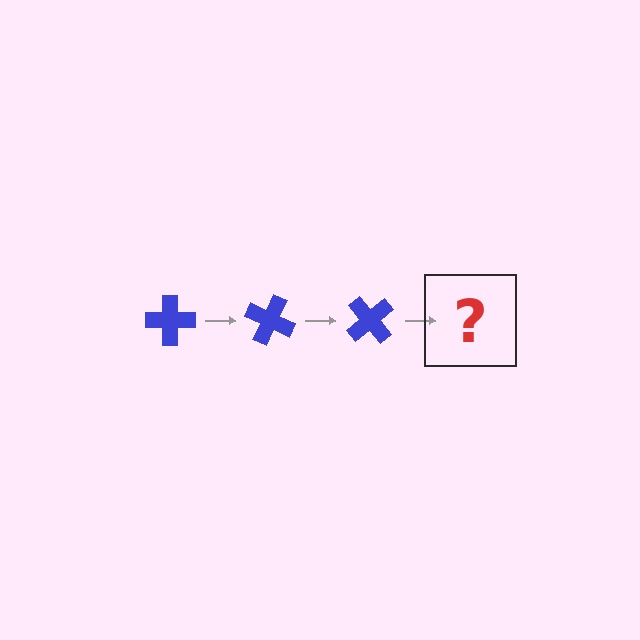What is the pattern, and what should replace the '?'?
The pattern is that the cross rotates 25 degrees each step. The '?' should be a blue cross rotated 75 degrees.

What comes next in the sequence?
The next element should be a blue cross rotated 75 degrees.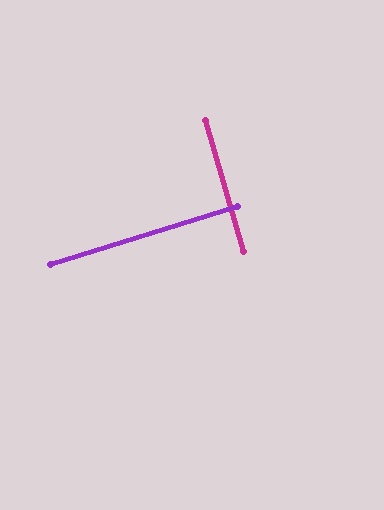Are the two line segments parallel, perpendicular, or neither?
Perpendicular — they meet at approximately 89°.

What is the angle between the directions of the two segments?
Approximately 89 degrees.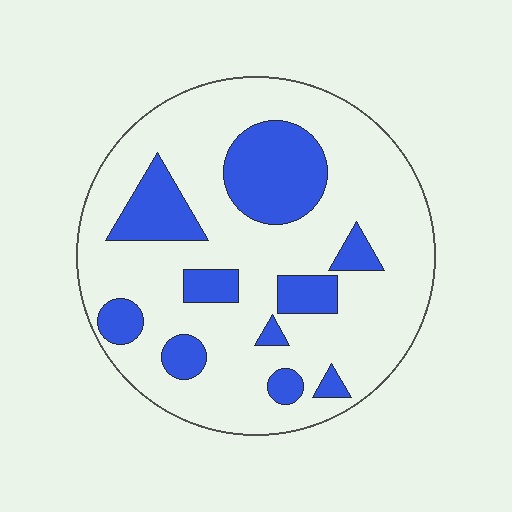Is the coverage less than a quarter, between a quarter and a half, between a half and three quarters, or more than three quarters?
Less than a quarter.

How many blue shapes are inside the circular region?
10.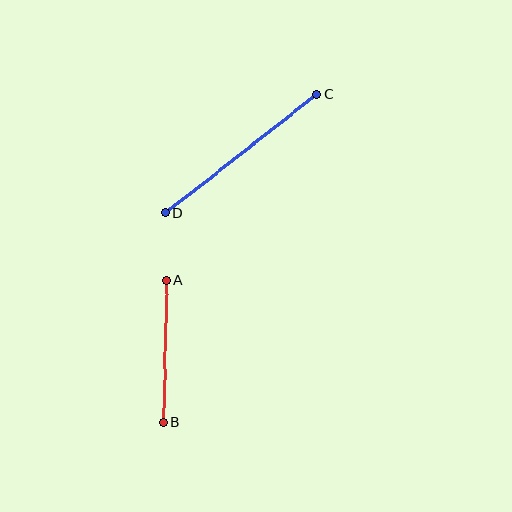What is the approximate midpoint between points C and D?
The midpoint is at approximately (241, 154) pixels.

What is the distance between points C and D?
The distance is approximately 192 pixels.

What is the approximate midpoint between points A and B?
The midpoint is at approximately (165, 352) pixels.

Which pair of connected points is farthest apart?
Points C and D are farthest apart.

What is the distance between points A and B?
The distance is approximately 142 pixels.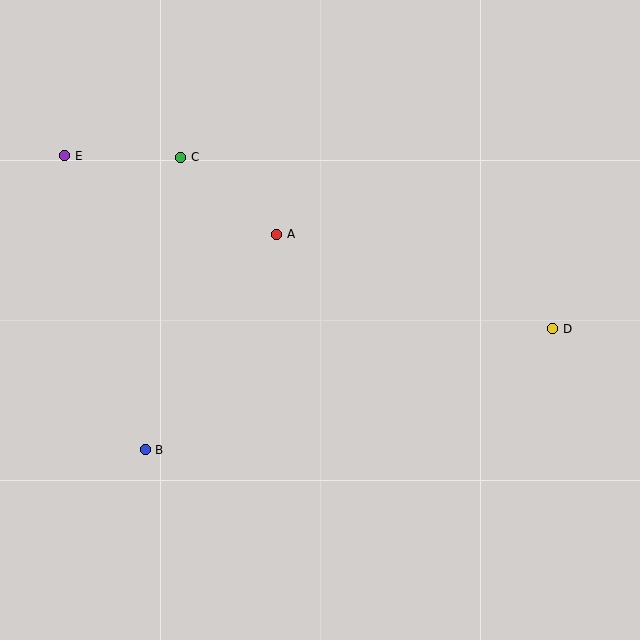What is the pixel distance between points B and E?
The distance between B and E is 305 pixels.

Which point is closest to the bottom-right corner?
Point D is closest to the bottom-right corner.